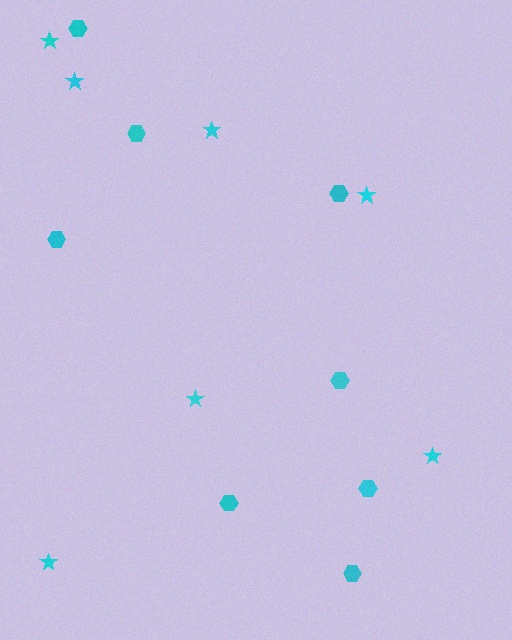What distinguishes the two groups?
There are 2 groups: one group of hexagons (8) and one group of stars (7).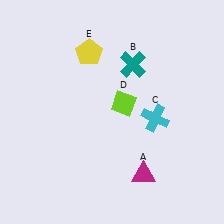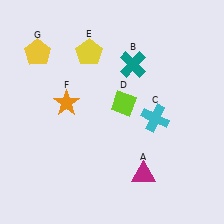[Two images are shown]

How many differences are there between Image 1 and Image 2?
There are 2 differences between the two images.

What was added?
An orange star (F), a yellow pentagon (G) were added in Image 2.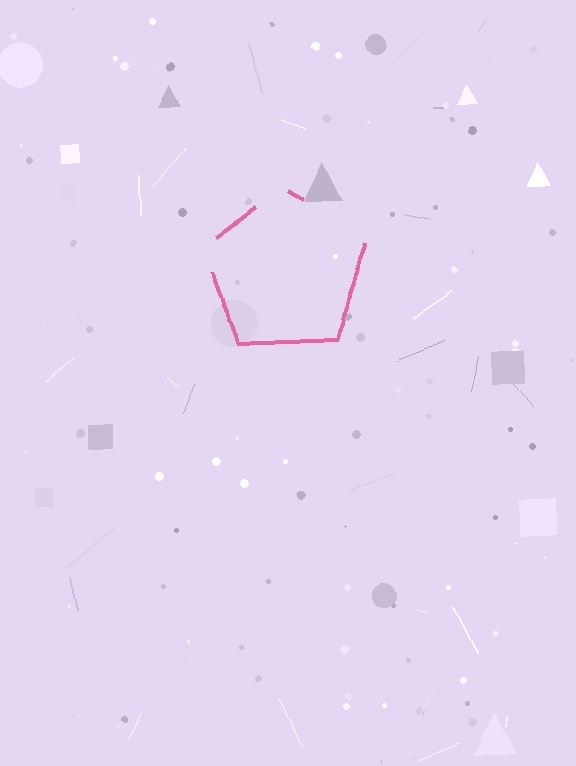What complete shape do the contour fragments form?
The contour fragments form a pentagon.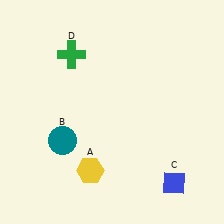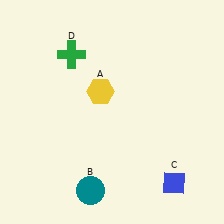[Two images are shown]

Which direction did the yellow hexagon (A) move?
The yellow hexagon (A) moved up.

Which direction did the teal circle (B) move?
The teal circle (B) moved down.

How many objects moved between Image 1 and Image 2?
2 objects moved between the two images.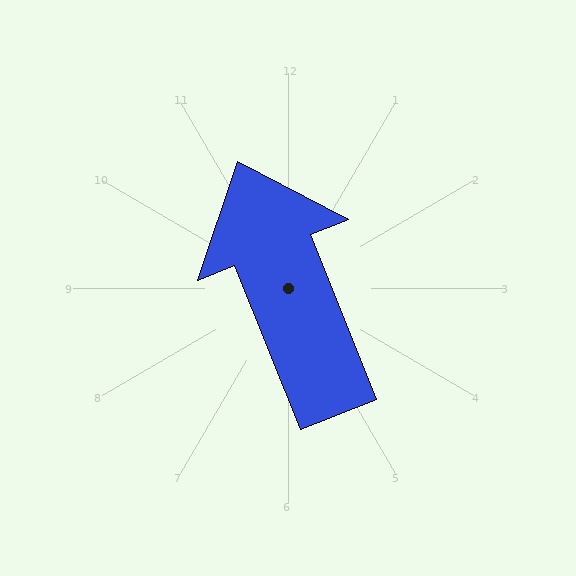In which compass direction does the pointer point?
North.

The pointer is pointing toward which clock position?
Roughly 11 o'clock.